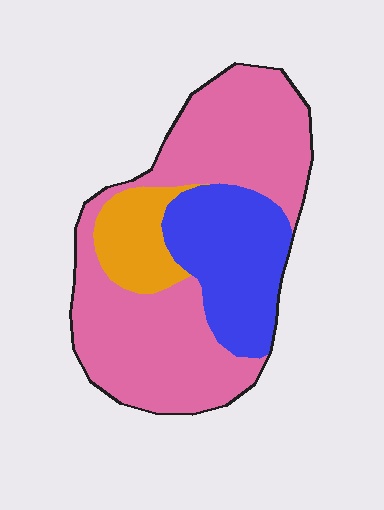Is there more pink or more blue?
Pink.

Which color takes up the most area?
Pink, at roughly 60%.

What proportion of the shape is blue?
Blue takes up about one quarter (1/4) of the shape.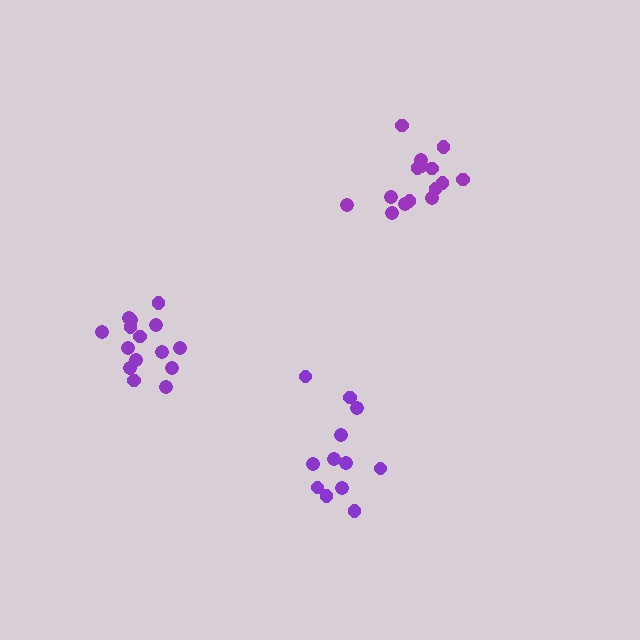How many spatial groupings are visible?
There are 3 spatial groupings.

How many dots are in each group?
Group 1: 12 dots, Group 2: 15 dots, Group 3: 15 dots (42 total).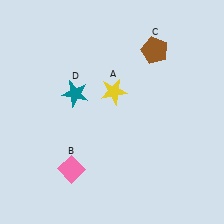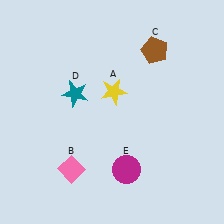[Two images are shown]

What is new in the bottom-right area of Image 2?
A magenta circle (E) was added in the bottom-right area of Image 2.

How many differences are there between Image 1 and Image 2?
There is 1 difference between the two images.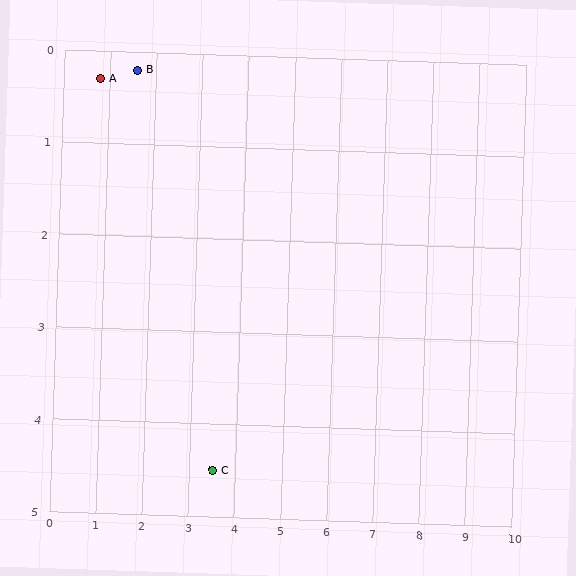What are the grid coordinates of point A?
Point A is at approximately (0.8, 0.3).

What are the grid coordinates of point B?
Point B is at approximately (1.6, 0.2).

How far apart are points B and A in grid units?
Points B and A are about 0.8 grid units apart.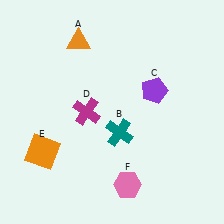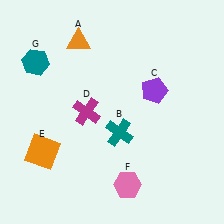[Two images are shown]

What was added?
A teal hexagon (G) was added in Image 2.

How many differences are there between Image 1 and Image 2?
There is 1 difference between the two images.